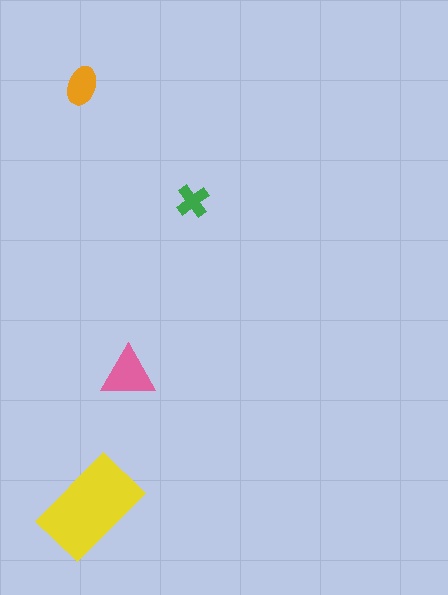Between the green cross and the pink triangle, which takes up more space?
The pink triangle.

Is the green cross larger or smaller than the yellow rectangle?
Smaller.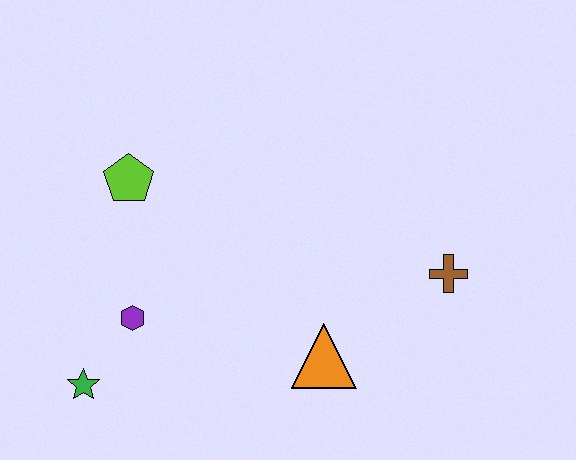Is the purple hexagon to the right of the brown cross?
No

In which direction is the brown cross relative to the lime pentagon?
The brown cross is to the right of the lime pentagon.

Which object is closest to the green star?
The purple hexagon is closest to the green star.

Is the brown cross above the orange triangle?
Yes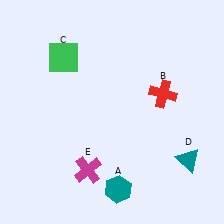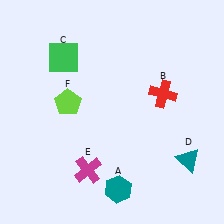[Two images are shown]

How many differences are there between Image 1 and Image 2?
There is 1 difference between the two images.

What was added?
A lime pentagon (F) was added in Image 2.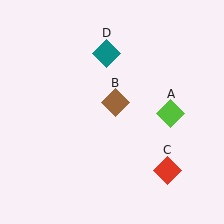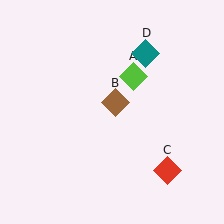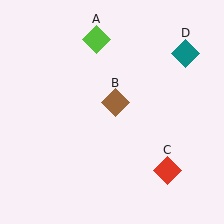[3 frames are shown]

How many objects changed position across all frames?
2 objects changed position: lime diamond (object A), teal diamond (object D).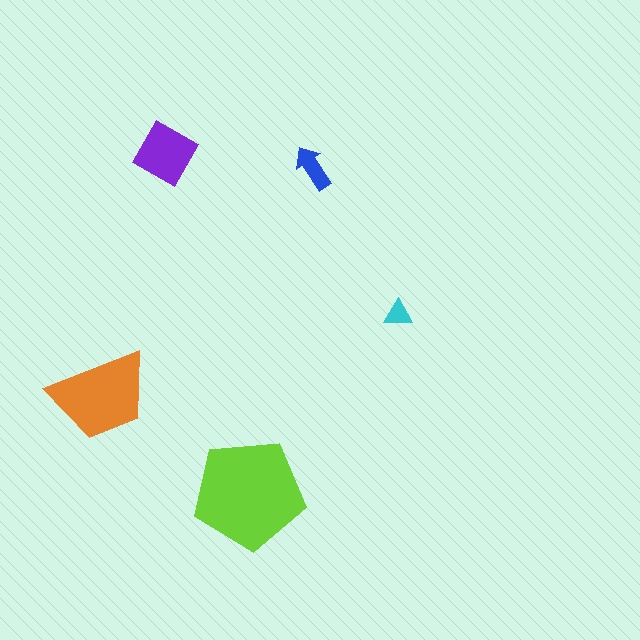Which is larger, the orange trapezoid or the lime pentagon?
The lime pentagon.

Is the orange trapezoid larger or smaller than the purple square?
Larger.